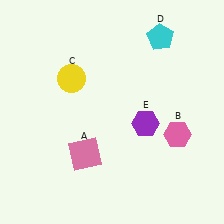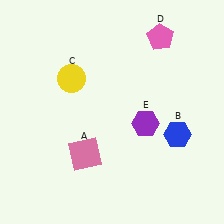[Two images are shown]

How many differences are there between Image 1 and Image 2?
There are 2 differences between the two images.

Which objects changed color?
B changed from pink to blue. D changed from cyan to pink.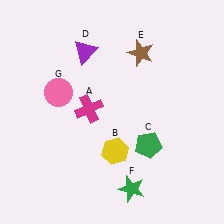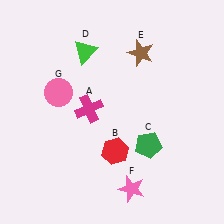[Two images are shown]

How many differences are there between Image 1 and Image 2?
There are 3 differences between the two images.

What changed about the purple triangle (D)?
In Image 1, D is purple. In Image 2, it changed to green.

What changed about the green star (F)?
In Image 1, F is green. In Image 2, it changed to pink.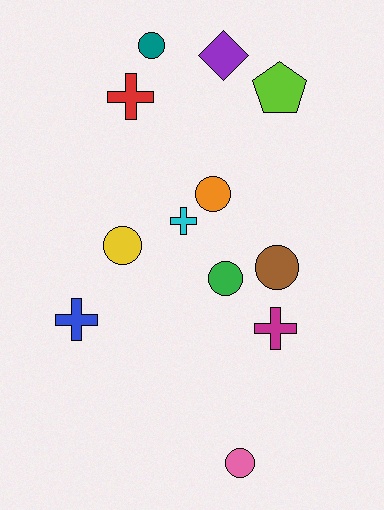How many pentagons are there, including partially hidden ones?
There is 1 pentagon.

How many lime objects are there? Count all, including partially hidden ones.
There is 1 lime object.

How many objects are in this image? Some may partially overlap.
There are 12 objects.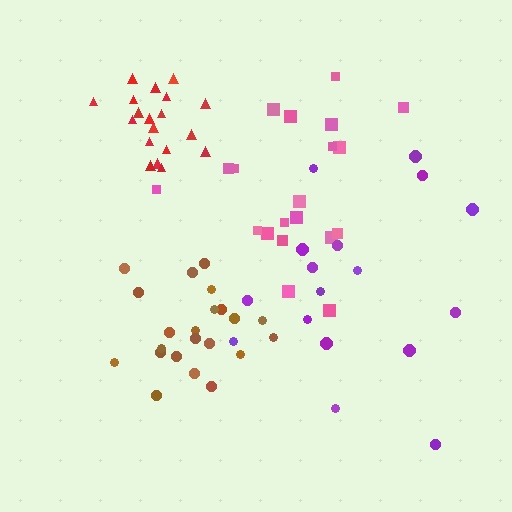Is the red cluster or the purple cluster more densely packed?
Red.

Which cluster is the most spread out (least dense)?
Purple.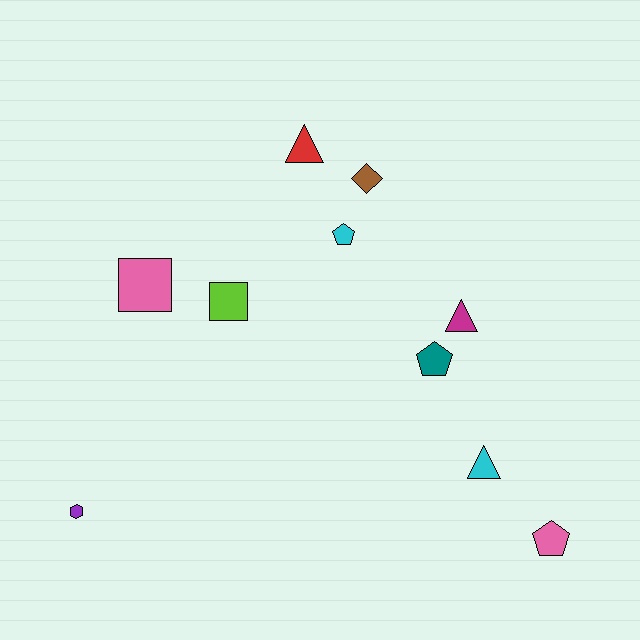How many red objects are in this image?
There is 1 red object.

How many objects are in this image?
There are 10 objects.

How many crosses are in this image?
There are no crosses.